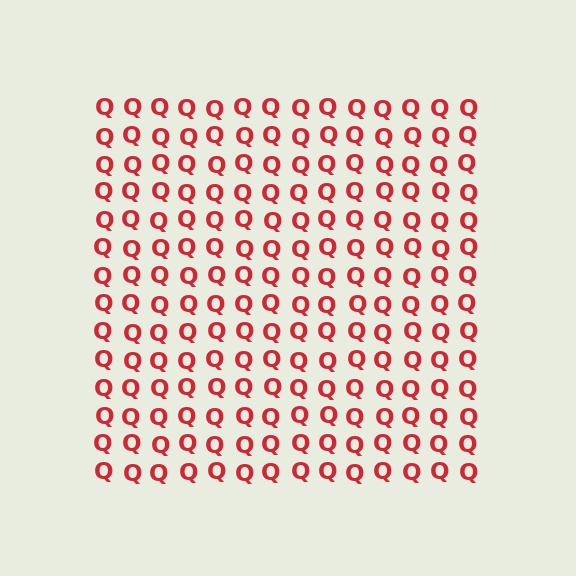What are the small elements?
The small elements are letter Q's.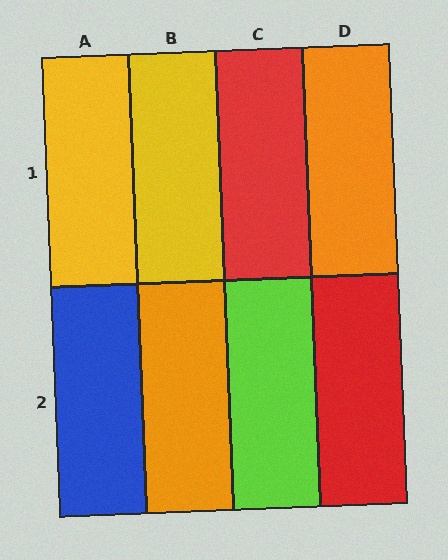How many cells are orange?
2 cells are orange.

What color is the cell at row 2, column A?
Blue.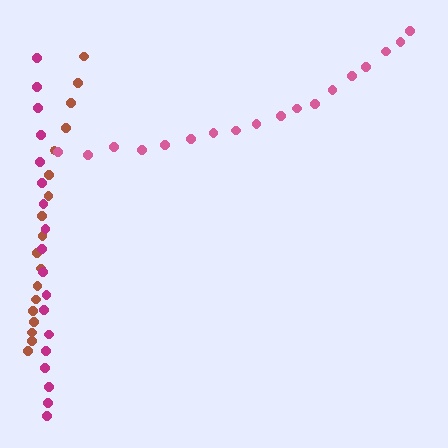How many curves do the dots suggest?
There are 3 distinct paths.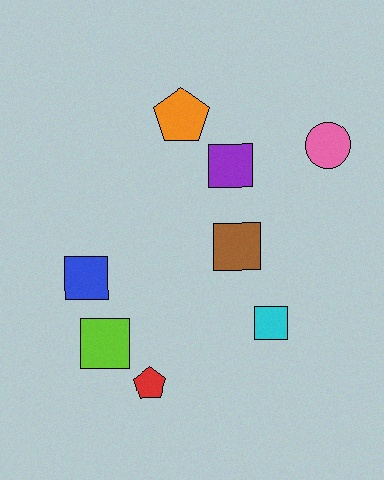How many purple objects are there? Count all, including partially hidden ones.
There is 1 purple object.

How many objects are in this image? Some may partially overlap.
There are 8 objects.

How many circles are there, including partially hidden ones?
There is 1 circle.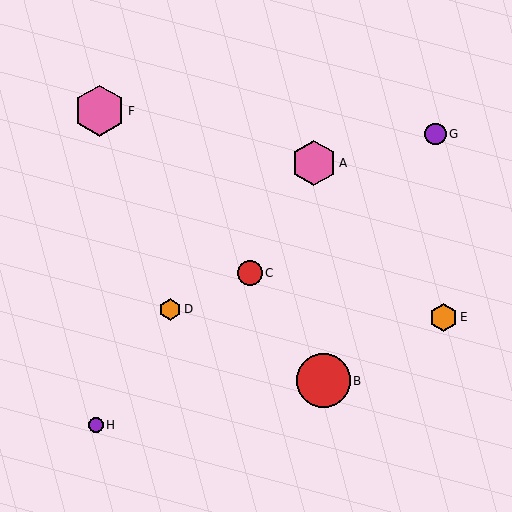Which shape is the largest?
The red circle (labeled B) is the largest.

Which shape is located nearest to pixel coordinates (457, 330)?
The orange hexagon (labeled E) at (443, 317) is nearest to that location.